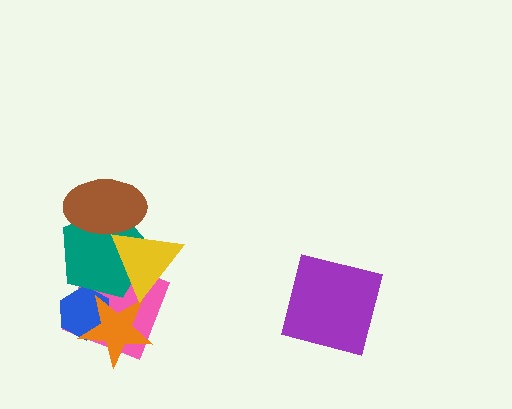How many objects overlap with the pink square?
4 objects overlap with the pink square.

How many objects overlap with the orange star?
3 objects overlap with the orange star.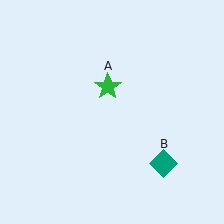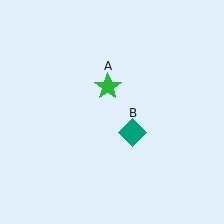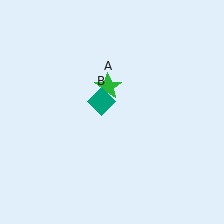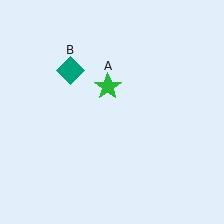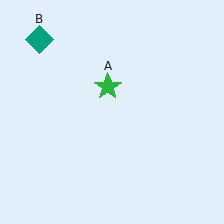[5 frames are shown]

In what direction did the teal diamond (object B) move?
The teal diamond (object B) moved up and to the left.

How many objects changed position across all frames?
1 object changed position: teal diamond (object B).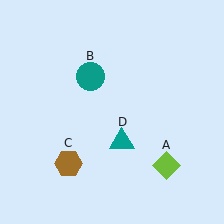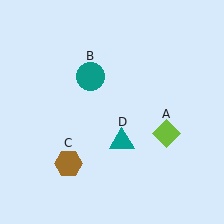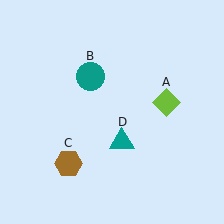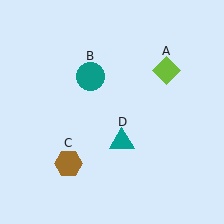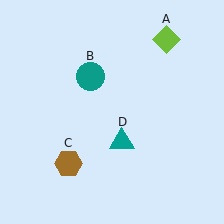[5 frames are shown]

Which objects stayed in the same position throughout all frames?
Teal circle (object B) and brown hexagon (object C) and teal triangle (object D) remained stationary.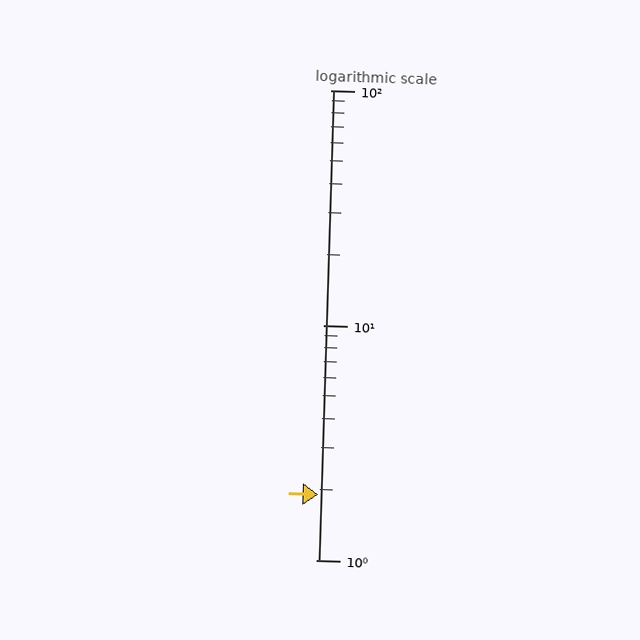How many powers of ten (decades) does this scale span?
The scale spans 2 decades, from 1 to 100.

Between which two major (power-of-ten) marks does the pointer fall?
The pointer is between 1 and 10.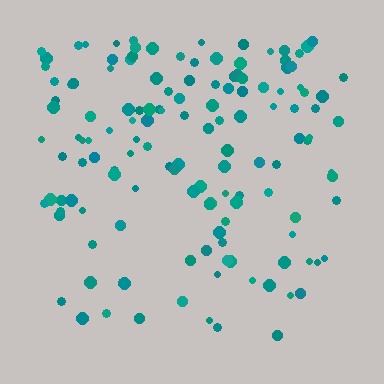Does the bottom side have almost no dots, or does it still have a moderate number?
Still a moderate number, just noticeably fewer than the top.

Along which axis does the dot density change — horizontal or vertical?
Vertical.